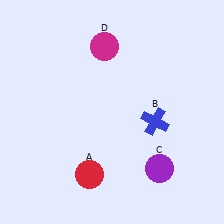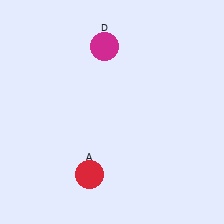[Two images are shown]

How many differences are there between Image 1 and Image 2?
There are 2 differences between the two images.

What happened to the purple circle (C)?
The purple circle (C) was removed in Image 2. It was in the bottom-right area of Image 1.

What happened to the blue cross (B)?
The blue cross (B) was removed in Image 2. It was in the bottom-right area of Image 1.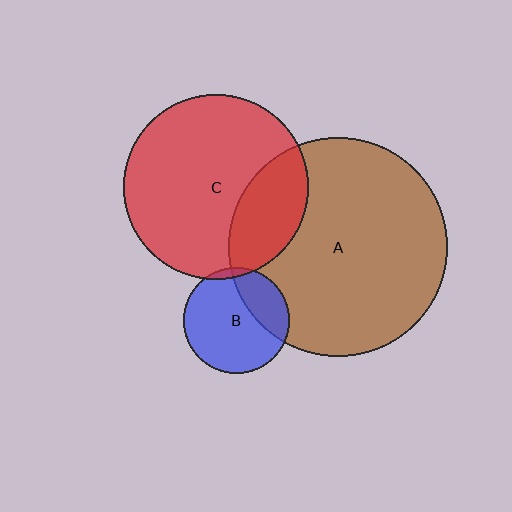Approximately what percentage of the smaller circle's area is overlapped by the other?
Approximately 25%.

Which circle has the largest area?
Circle A (brown).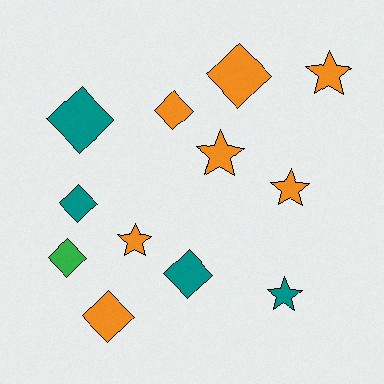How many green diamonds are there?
There is 1 green diamond.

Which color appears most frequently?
Orange, with 7 objects.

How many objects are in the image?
There are 12 objects.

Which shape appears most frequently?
Diamond, with 7 objects.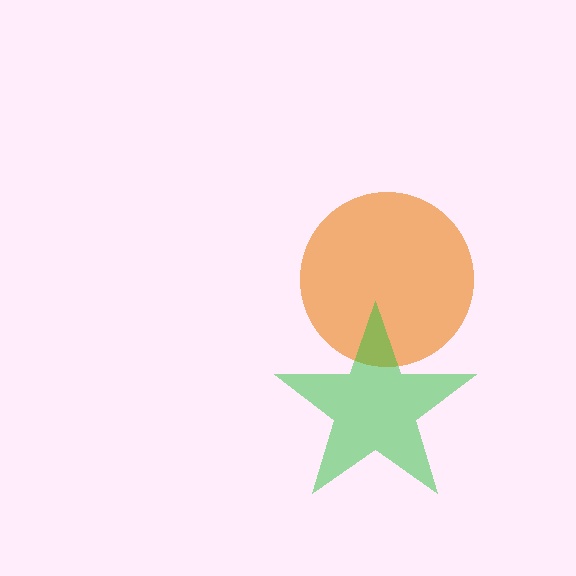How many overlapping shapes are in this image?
There are 2 overlapping shapes in the image.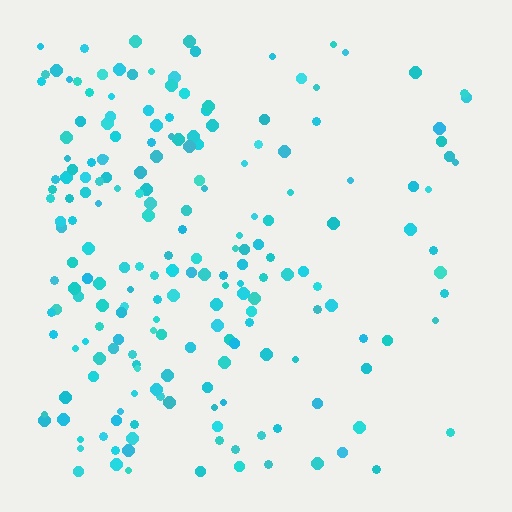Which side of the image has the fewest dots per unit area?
The right.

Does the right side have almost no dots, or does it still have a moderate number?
Still a moderate number, just noticeably fewer than the left.